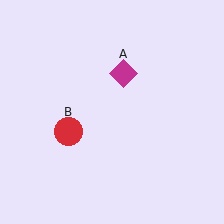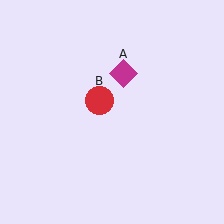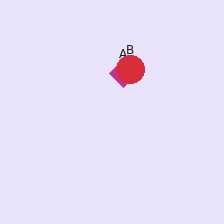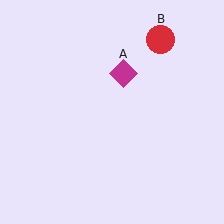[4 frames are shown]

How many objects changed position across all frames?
1 object changed position: red circle (object B).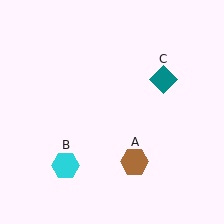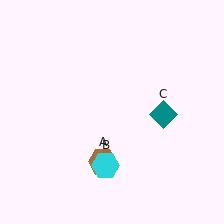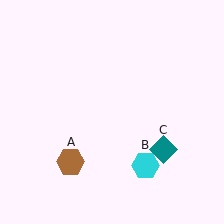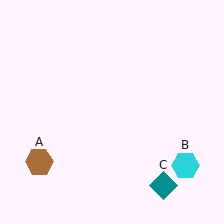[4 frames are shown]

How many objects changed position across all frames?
3 objects changed position: brown hexagon (object A), cyan hexagon (object B), teal diamond (object C).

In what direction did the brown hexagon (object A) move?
The brown hexagon (object A) moved left.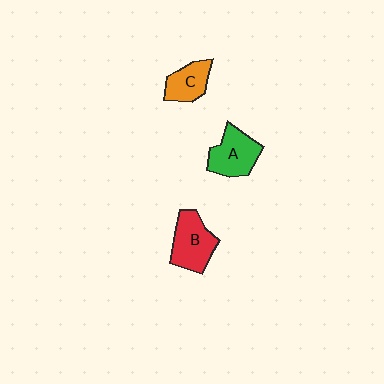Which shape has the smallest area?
Shape C (orange).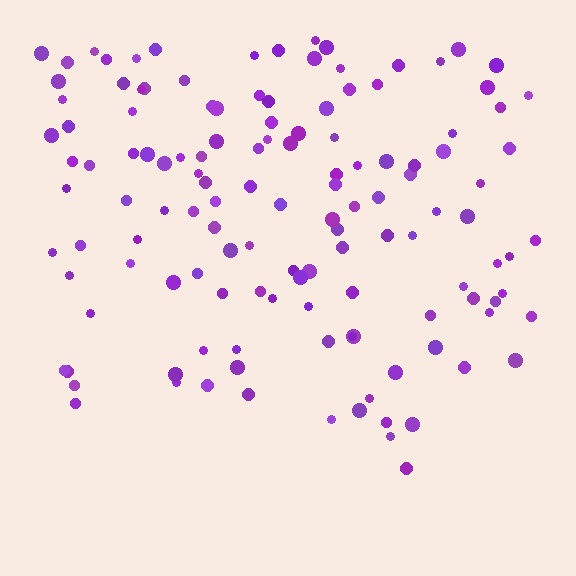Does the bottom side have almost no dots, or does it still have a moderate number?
Still a moderate number, just noticeably fewer than the top.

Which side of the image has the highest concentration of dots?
The top.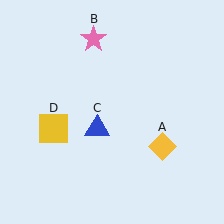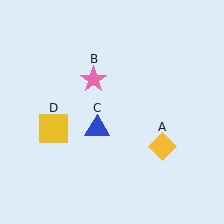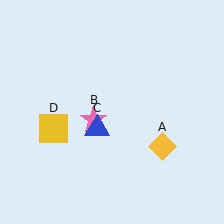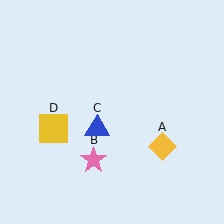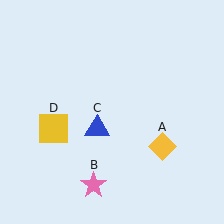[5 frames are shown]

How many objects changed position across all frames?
1 object changed position: pink star (object B).